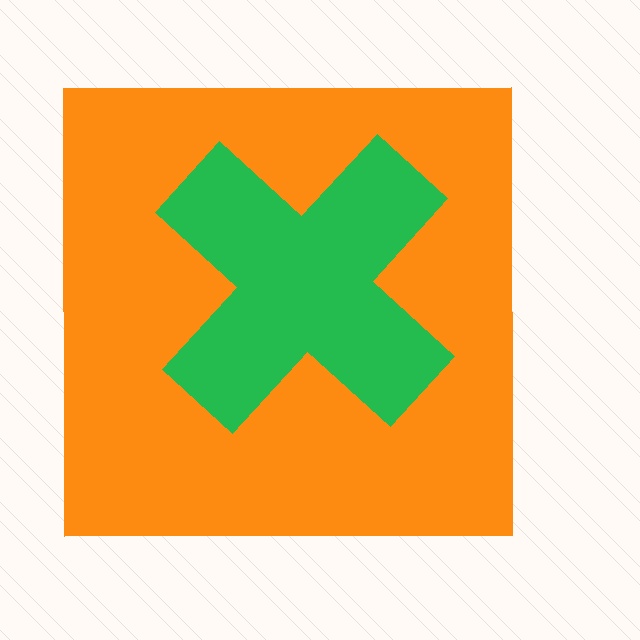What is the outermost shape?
The orange square.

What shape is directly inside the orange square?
The green cross.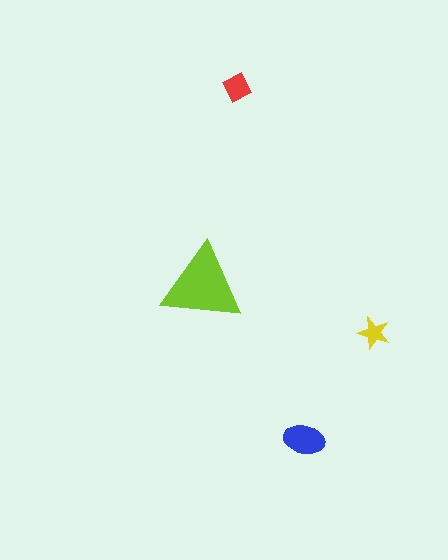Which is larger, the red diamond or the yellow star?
The red diamond.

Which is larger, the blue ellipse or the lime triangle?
The lime triangle.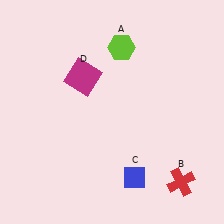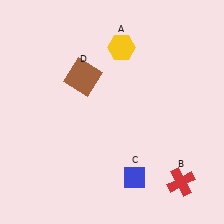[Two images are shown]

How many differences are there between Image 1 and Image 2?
There are 2 differences between the two images.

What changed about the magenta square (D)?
In Image 1, D is magenta. In Image 2, it changed to brown.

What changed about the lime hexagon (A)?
In Image 1, A is lime. In Image 2, it changed to yellow.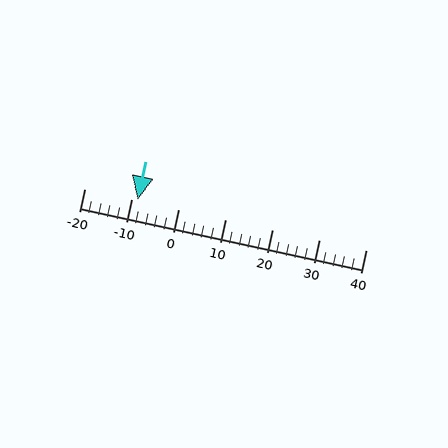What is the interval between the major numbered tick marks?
The major tick marks are spaced 10 units apart.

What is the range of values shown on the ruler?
The ruler shows values from -20 to 40.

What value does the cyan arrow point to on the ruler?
The cyan arrow points to approximately -9.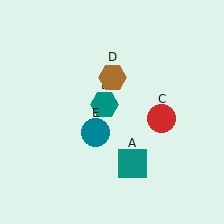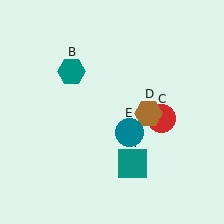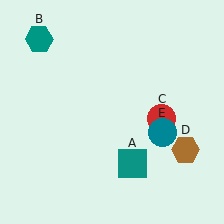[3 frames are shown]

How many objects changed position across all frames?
3 objects changed position: teal hexagon (object B), brown hexagon (object D), teal circle (object E).